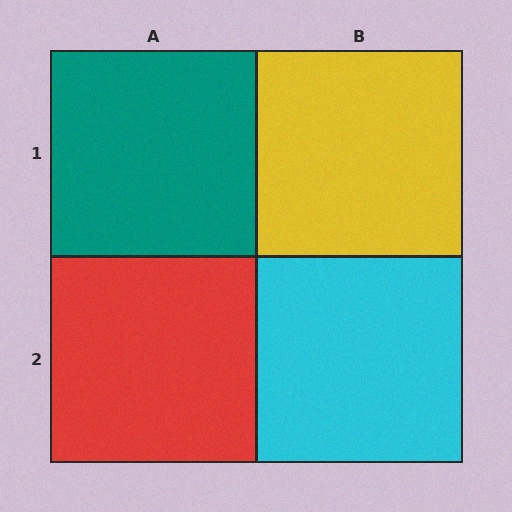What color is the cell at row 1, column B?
Yellow.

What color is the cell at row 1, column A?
Teal.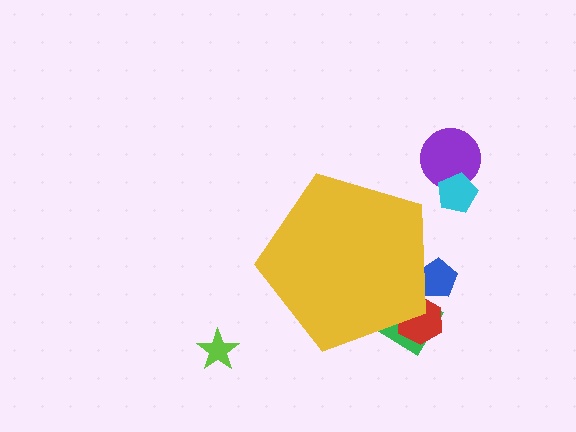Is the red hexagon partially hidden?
Yes, the red hexagon is partially hidden behind the yellow pentagon.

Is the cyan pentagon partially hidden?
No, the cyan pentagon is fully visible.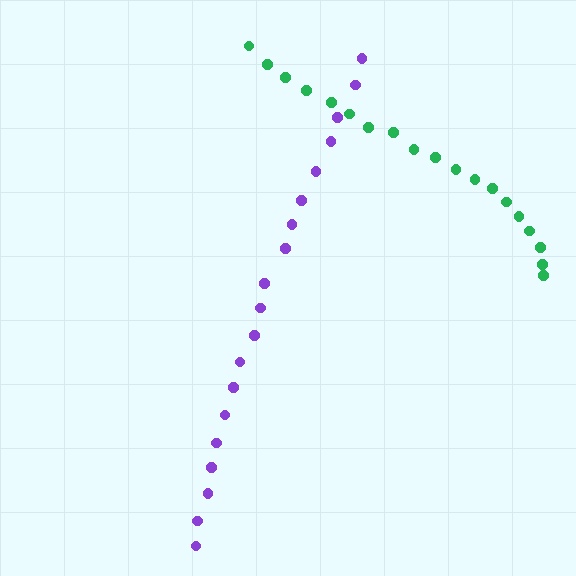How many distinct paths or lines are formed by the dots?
There are 2 distinct paths.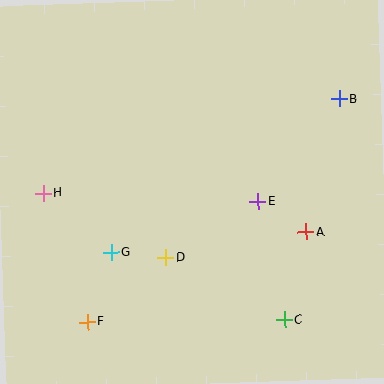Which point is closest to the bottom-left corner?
Point F is closest to the bottom-left corner.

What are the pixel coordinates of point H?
Point H is at (43, 193).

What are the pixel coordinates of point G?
Point G is at (111, 252).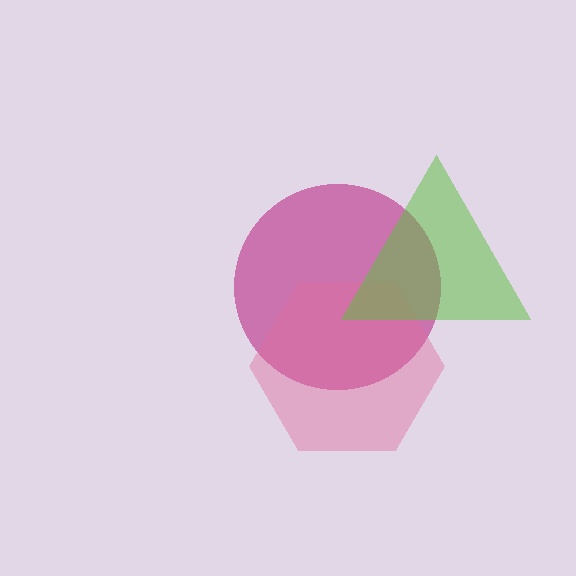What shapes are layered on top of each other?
The layered shapes are: a magenta circle, a pink hexagon, a lime triangle.